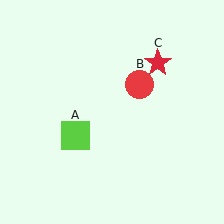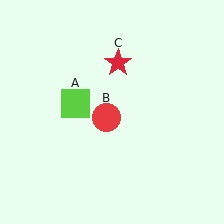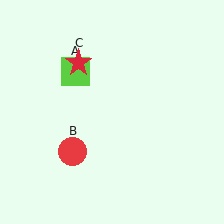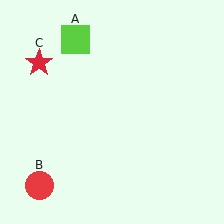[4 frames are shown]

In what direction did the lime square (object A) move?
The lime square (object A) moved up.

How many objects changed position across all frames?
3 objects changed position: lime square (object A), red circle (object B), red star (object C).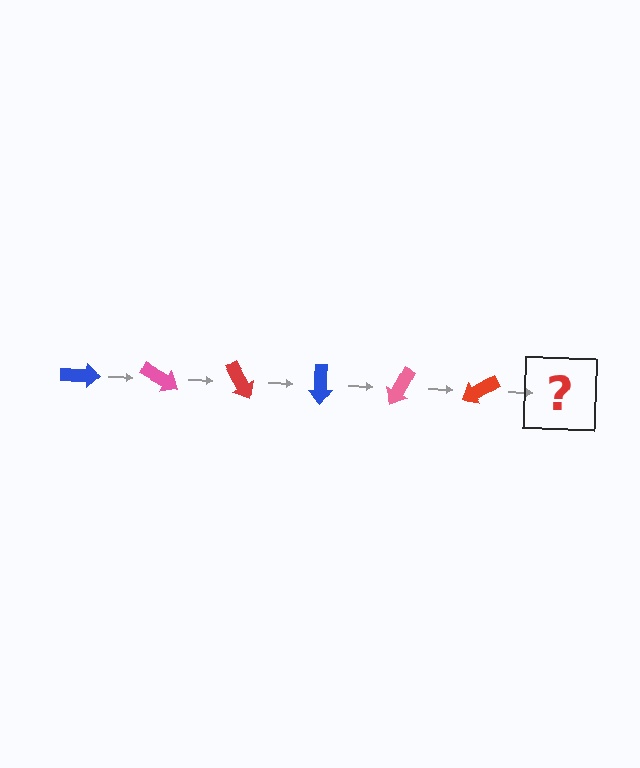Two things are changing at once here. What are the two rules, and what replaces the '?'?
The two rules are that it rotates 30 degrees each step and the color cycles through blue, pink, and red. The '?' should be a blue arrow, rotated 180 degrees from the start.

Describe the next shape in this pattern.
It should be a blue arrow, rotated 180 degrees from the start.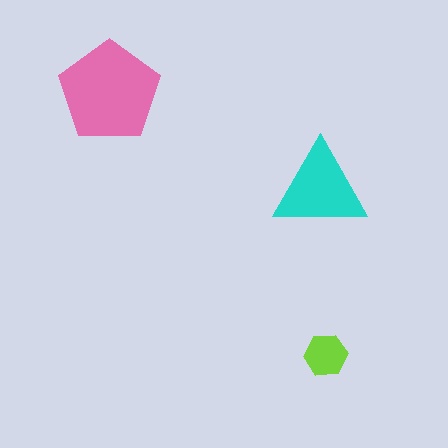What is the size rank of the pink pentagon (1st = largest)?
1st.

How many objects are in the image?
There are 3 objects in the image.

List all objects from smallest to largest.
The lime hexagon, the cyan triangle, the pink pentagon.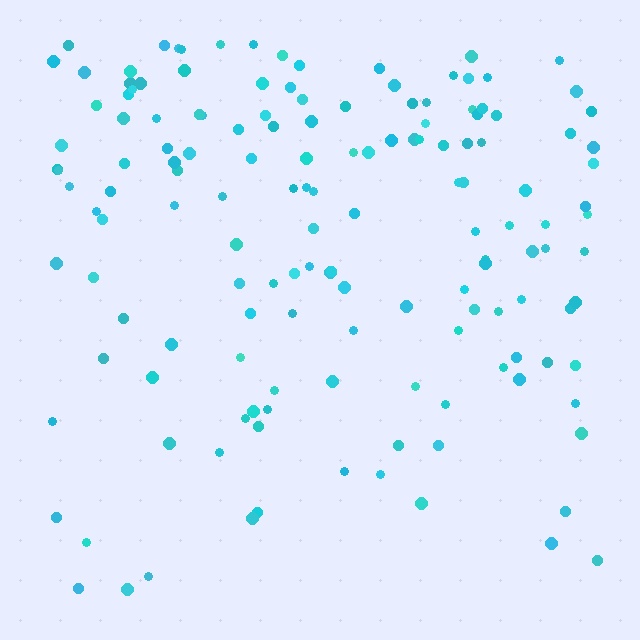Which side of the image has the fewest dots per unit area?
The bottom.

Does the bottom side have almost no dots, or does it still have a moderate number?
Still a moderate number, just noticeably fewer than the top.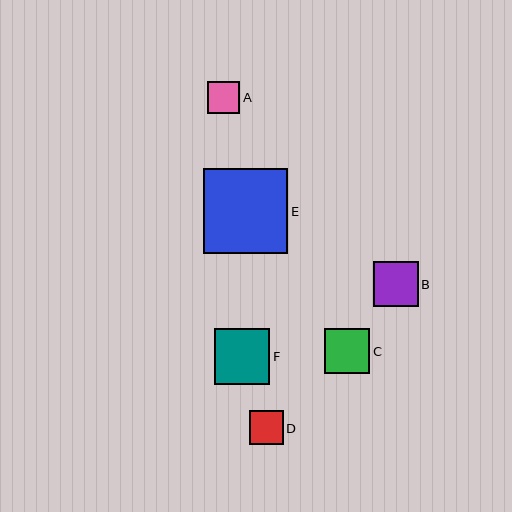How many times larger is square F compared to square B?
Square F is approximately 1.2 times the size of square B.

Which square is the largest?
Square E is the largest with a size of approximately 85 pixels.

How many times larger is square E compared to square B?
Square E is approximately 1.9 times the size of square B.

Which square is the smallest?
Square A is the smallest with a size of approximately 33 pixels.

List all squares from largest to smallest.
From largest to smallest: E, F, C, B, D, A.